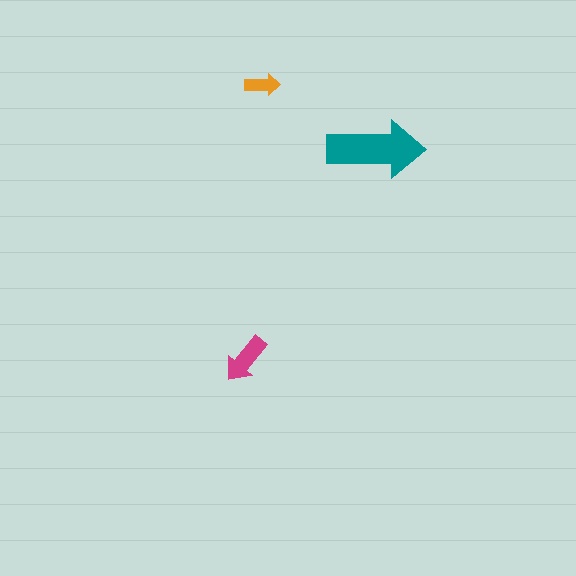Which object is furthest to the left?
The magenta arrow is leftmost.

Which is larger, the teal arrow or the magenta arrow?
The teal one.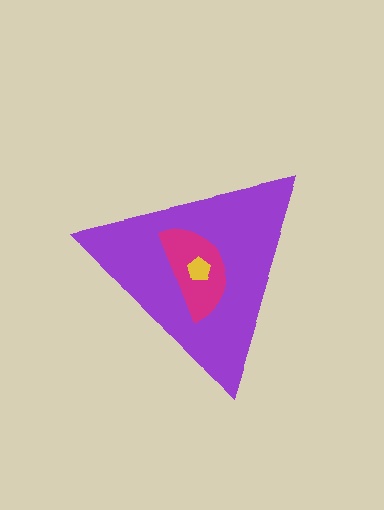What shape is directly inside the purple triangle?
The magenta semicircle.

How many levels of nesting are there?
3.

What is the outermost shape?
The purple triangle.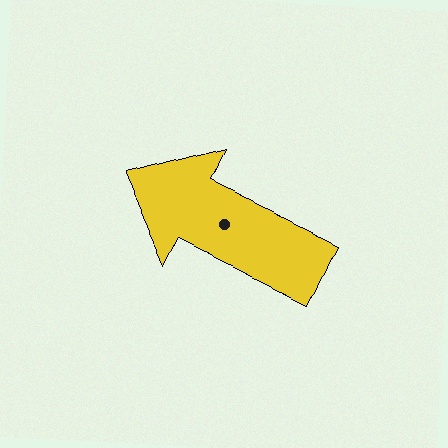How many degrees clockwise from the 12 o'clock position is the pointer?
Approximately 296 degrees.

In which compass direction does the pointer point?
Northwest.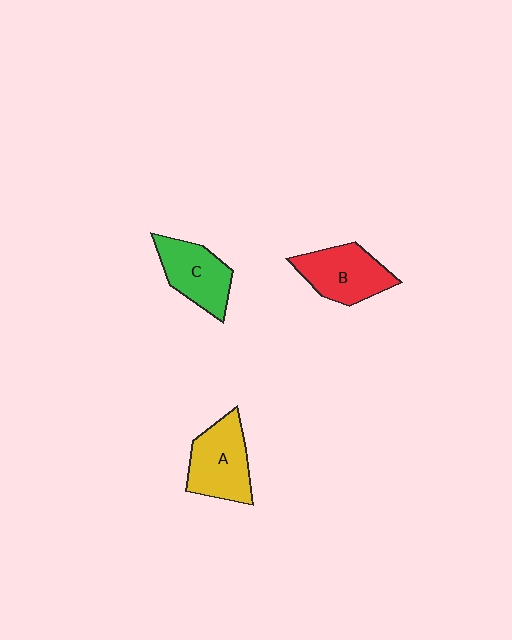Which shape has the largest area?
Shape A (yellow).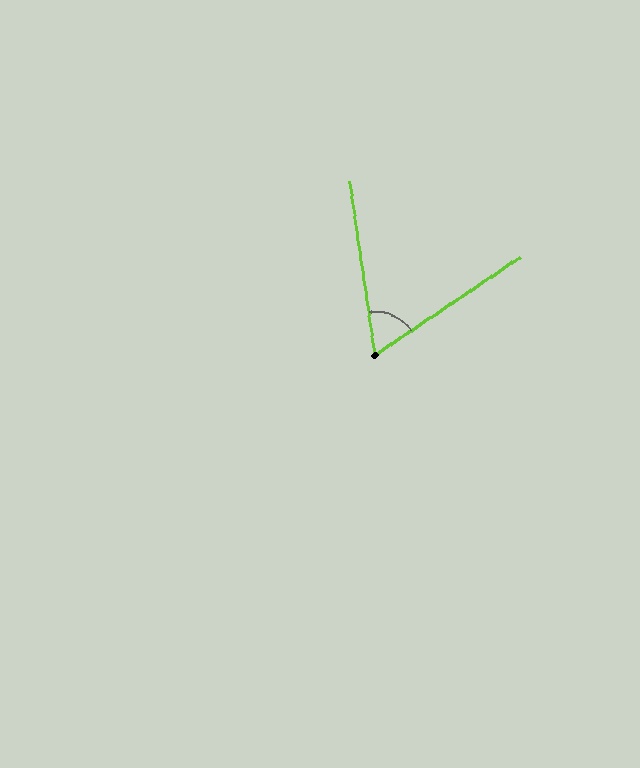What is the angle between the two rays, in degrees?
Approximately 65 degrees.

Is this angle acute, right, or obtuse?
It is acute.